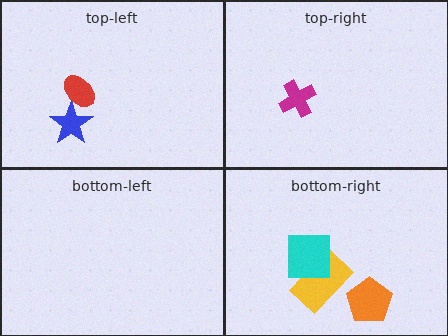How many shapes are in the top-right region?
1.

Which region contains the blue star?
The top-left region.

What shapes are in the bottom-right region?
The yellow rectangle, the cyan square, the orange pentagon.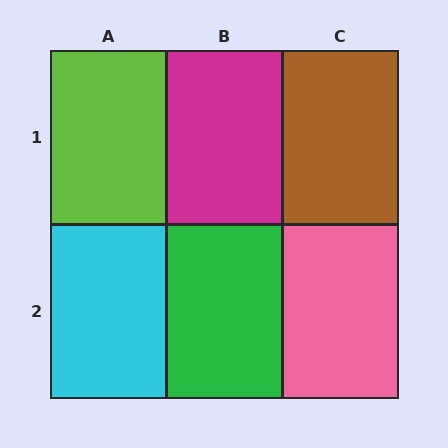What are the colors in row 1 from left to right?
Lime, magenta, brown.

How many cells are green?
1 cell is green.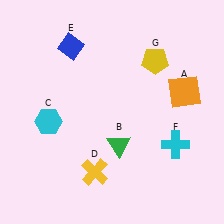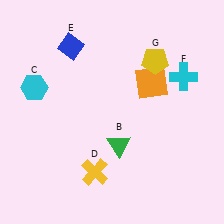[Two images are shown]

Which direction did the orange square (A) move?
The orange square (A) moved left.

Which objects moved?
The objects that moved are: the orange square (A), the cyan hexagon (C), the cyan cross (F).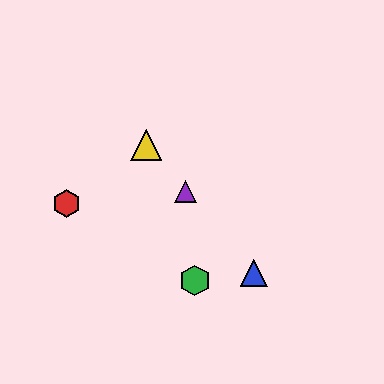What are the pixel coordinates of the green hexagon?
The green hexagon is at (195, 281).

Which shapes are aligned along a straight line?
The blue triangle, the yellow triangle, the purple triangle are aligned along a straight line.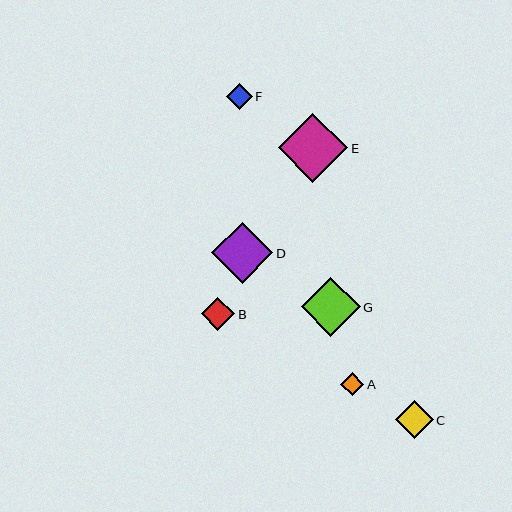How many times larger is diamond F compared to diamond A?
Diamond F is approximately 1.1 times the size of diamond A.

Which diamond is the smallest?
Diamond A is the smallest with a size of approximately 23 pixels.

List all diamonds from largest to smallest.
From largest to smallest: E, D, G, C, B, F, A.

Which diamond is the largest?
Diamond E is the largest with a size of approximately 69 pixels.